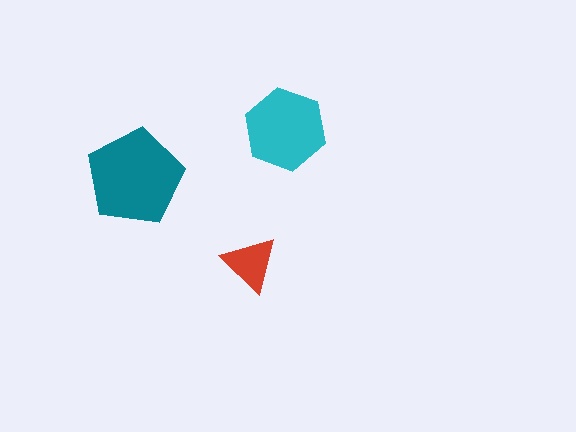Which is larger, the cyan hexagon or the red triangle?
The cyan hexagon.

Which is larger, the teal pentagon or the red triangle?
The teal pentagon.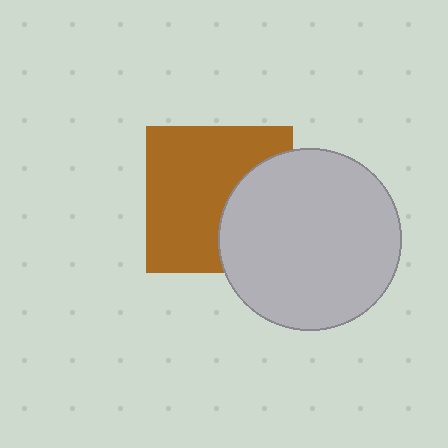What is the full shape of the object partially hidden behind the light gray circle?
The partially hidden object is a brown square.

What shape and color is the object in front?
The object in front is a light gray circle.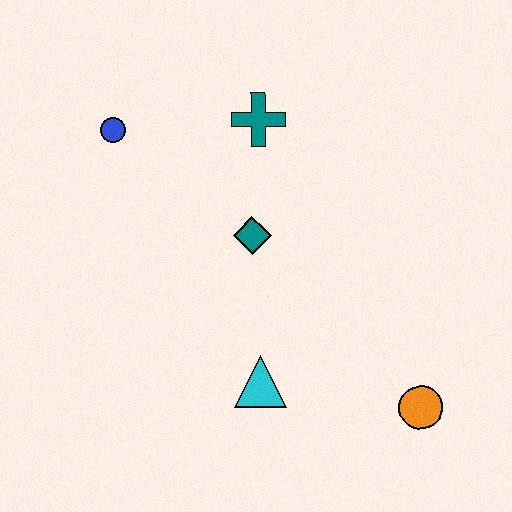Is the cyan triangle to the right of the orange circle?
No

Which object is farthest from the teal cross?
The orange circle is farthest from the teal cross.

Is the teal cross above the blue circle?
Yes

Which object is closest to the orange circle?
The cyan triangle is closest to the orange circle.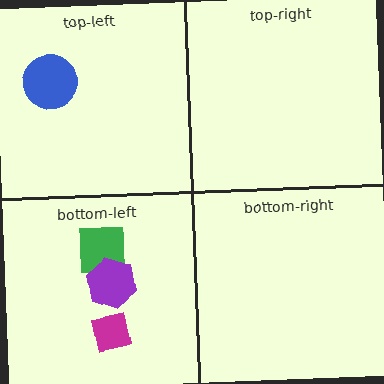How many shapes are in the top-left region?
1.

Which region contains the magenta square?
The bottom-left region.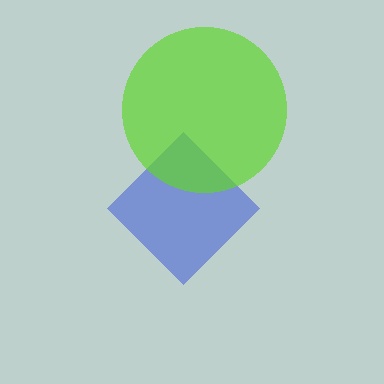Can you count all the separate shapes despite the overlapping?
Yes, there are 2 separate shapes.